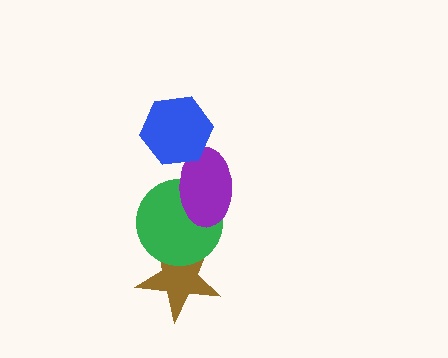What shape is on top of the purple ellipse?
The blue hexagon is on top of the purple ellipse.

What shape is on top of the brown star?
The green circle is on top of the brown star.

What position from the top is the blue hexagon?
The blue hexagon is 1st from the top.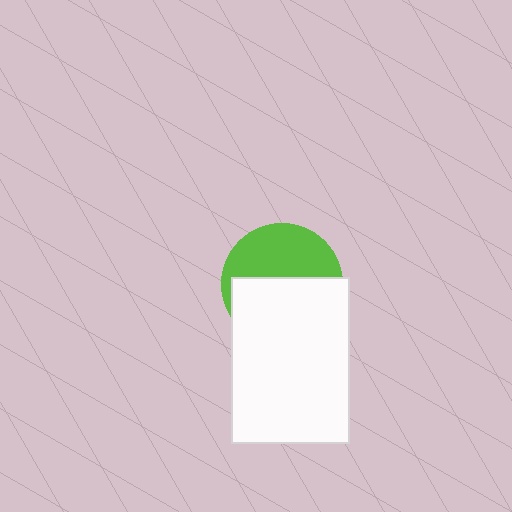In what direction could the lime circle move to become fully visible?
The lime circle could move up. That would shift it out from behind the white rectangle entirely.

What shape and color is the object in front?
The object in front is a white rectangle.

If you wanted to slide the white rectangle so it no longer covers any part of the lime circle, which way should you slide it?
Slide it down — that is the most direct way to separate the two shapes.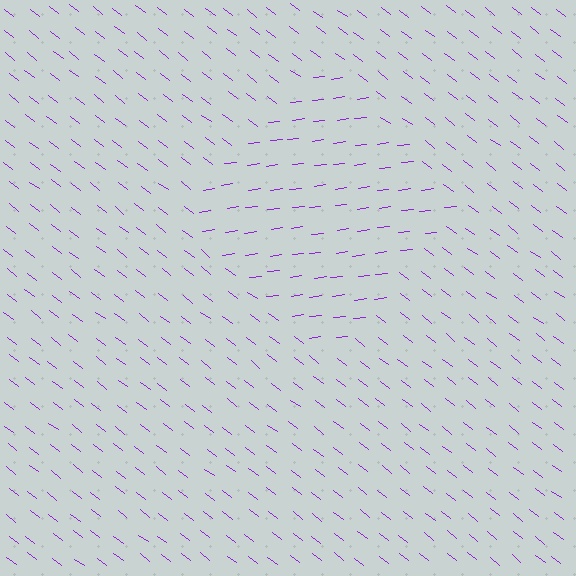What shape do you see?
I see a diamond.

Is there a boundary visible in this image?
Yes, there is a texture boundary formed by a change in line orientation.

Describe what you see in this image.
The image is filled with small purple line segments. A diamond region in the image has lines oriented differently from the surrounding lines, creating a visible texture boundary.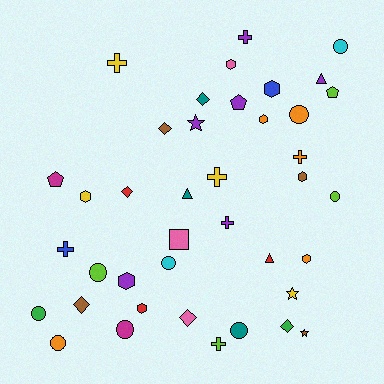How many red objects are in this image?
There are 3 red objects.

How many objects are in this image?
There are 40 objects.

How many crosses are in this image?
There are 7 crosses.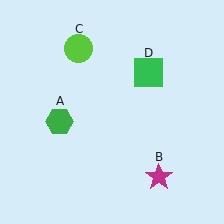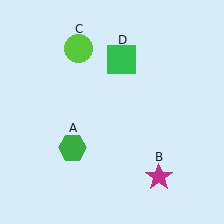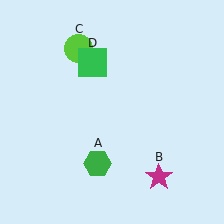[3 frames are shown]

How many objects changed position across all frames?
2 objects changed position: green hexagon (object A), green square (object D).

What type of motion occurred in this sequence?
The green hexagon (object A), green square (object D) rotated counterclockwise around the center of the scene.